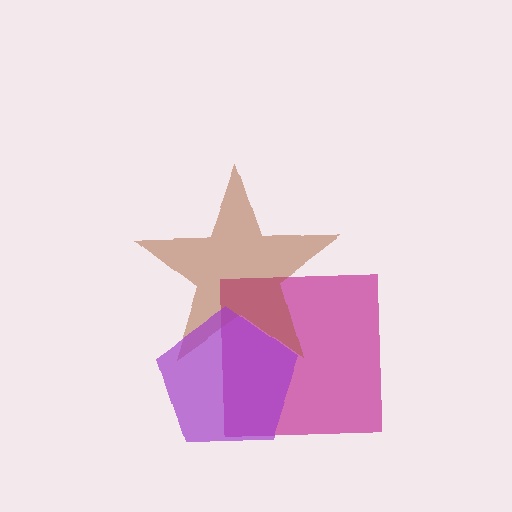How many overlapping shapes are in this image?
There are 3 overlapping shapes in the image.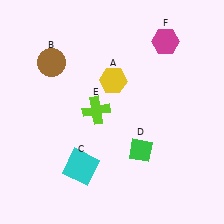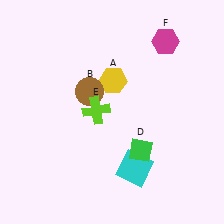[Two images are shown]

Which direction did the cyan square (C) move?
The cyan square (C) moved right.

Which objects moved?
The objects that moved are: the brown circle (B), the cyan square (C).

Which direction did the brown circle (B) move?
The brown circle (B) moved right.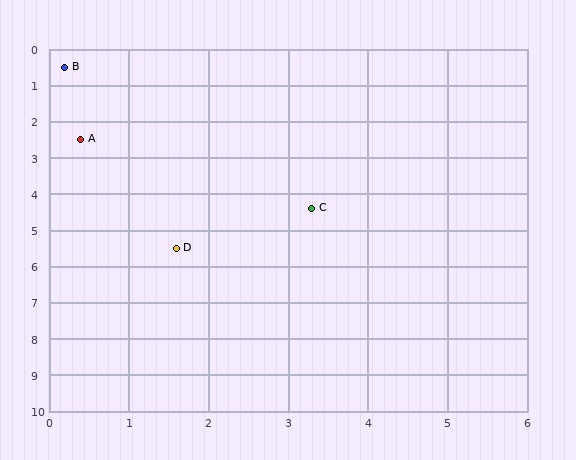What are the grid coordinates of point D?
Point D is at approximately (1.6, 5.5).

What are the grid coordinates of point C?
Point C is at approximately (3.3, 4.4).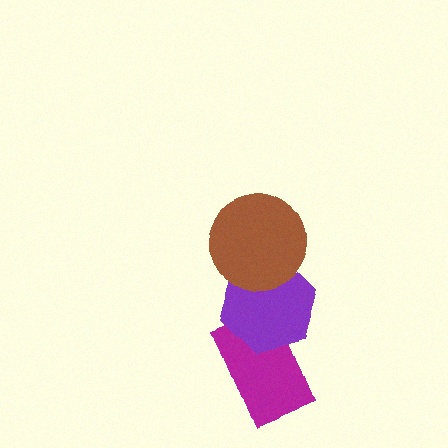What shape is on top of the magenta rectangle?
The purple hexagon is on top of the magenta rectangle.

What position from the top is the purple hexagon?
The purple hexagon is 2nd from the top.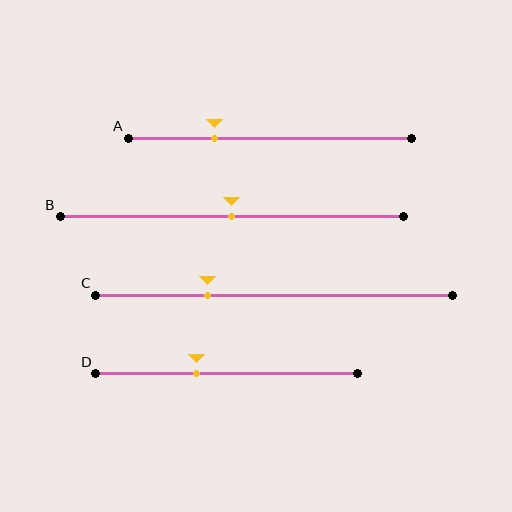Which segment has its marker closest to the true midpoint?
Segment B has its marker closest to the true midpoint.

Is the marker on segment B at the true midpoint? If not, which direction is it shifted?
Yes, the marker on segment B is at the true midpoint.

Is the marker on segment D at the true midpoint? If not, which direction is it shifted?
No, the marker on segment D is shifted to the left by about 12% of the segment length.